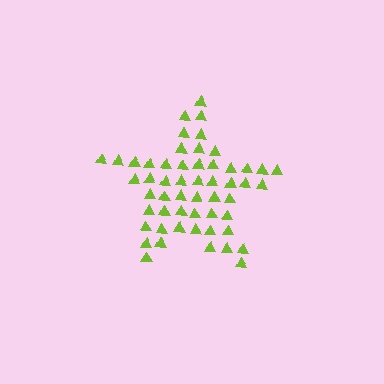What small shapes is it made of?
It is made of small triangles.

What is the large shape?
The large shape is a star.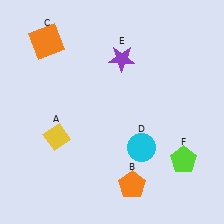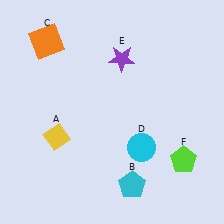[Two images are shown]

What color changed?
The pentagon (B) changed from orange in Image 1 to cyan in Image 2.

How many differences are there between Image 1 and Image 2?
There is 1 difference between the two images.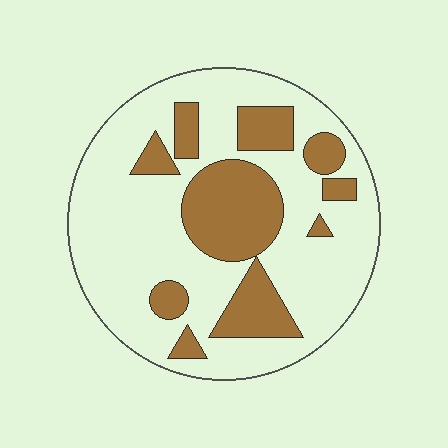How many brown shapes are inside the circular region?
10.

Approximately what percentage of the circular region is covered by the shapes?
Approximately 30%.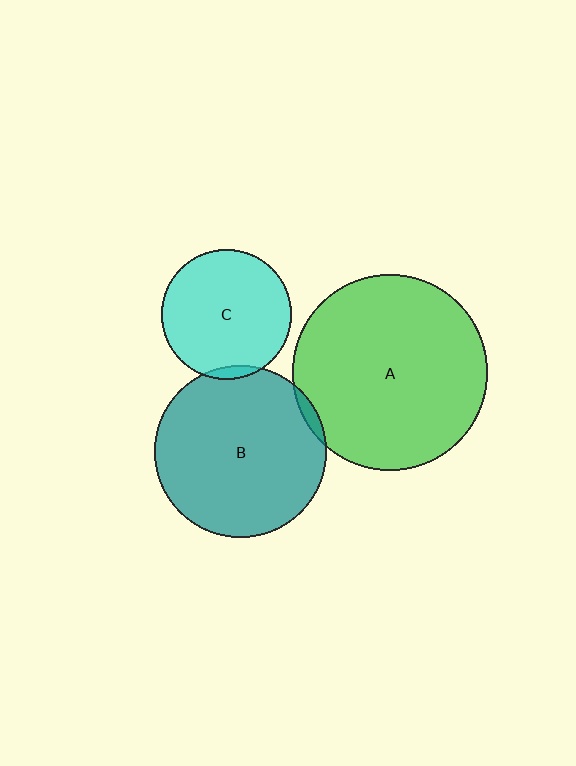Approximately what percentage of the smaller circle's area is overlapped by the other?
Approximately 5%.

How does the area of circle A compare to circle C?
Approximately 2.3 times.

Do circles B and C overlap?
Yes.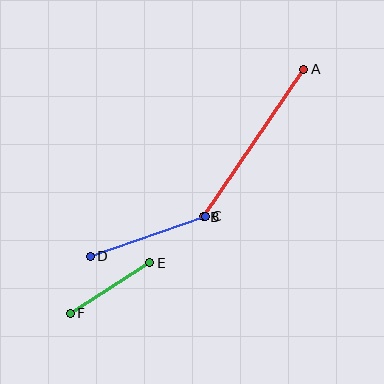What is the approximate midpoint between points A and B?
The midpoint is at approximately (253, 143) pixels.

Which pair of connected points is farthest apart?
Points A and B are farthest apart.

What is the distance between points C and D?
The distance is approximately 121 pixels.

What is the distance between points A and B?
The distance is approximately 179 pixels.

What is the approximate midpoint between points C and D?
The midpoint is at approximately (148, 236) pixels.